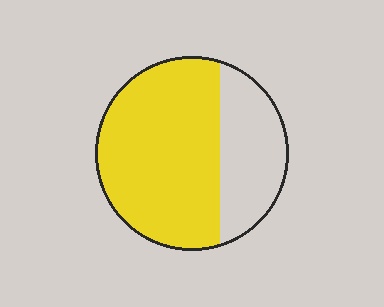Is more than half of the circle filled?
Yes.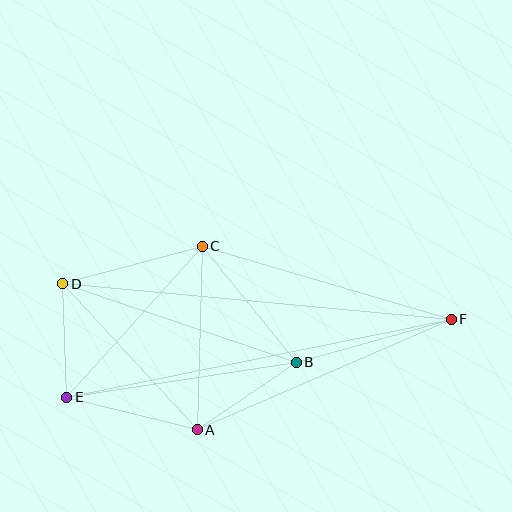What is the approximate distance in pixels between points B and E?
The distance between B and E is approximately 232 pixels.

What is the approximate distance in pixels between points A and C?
The distance between A and C is approximately 183 pixels.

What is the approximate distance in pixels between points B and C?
The distance between B and C is approximately 149 pixels.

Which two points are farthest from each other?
Points E and F are farthest from each other.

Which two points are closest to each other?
Points D and E are closest to each other.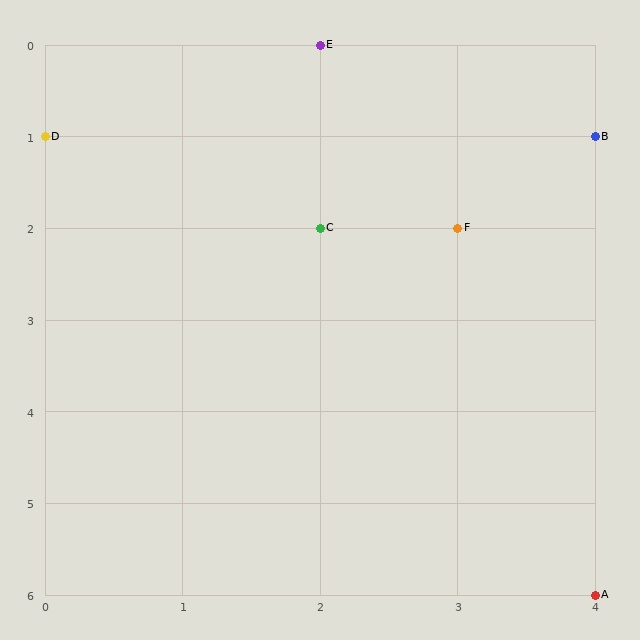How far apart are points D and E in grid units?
Points D and E are 2 columns and 1 row apart (about 2.2 grid units diagonally).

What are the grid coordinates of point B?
Point B is at grid coordinates (4, 1).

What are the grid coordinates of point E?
Point E is at grid coordinates (2, 0).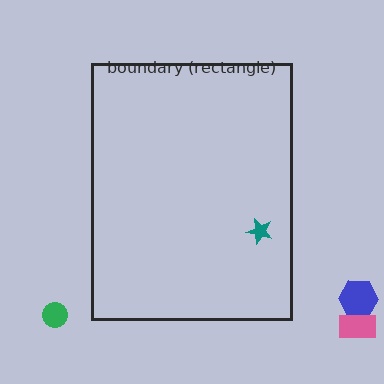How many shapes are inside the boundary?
1 inside, 3 outside.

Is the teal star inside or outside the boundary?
Inside.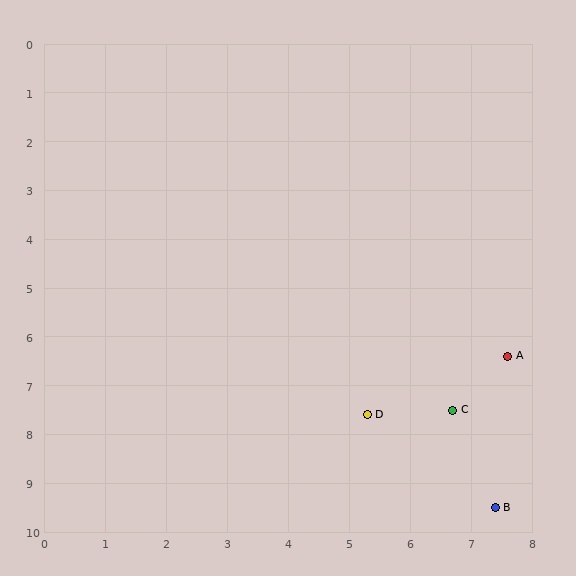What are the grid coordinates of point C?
Point C is at approximately (6.7, 7.5).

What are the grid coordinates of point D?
Point D is at approximately (5.3, 7.6).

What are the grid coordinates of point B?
Point B is at approximately (7.4, 9.5).